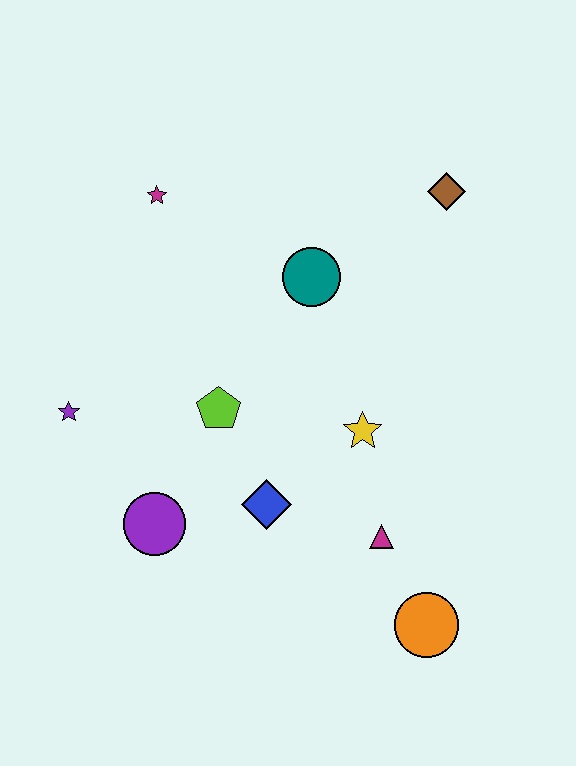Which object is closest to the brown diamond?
The teal circle is closest to the brown diamond.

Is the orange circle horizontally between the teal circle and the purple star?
No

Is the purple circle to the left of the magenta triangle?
Yes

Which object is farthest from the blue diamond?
The brown diamond is farthest from the blue diamond.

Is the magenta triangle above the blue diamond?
No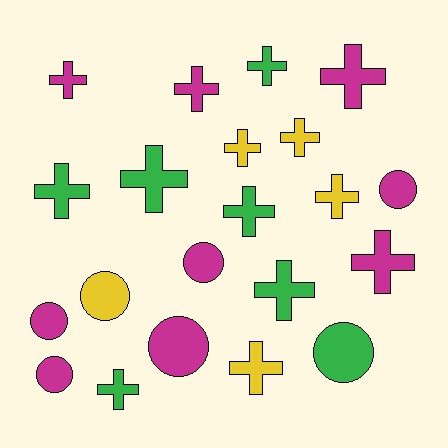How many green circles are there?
There is 1 green circle.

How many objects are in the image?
There are 21 objects.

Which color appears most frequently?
Magenta, with 9 objects.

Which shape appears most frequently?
Cross, with 14 objects.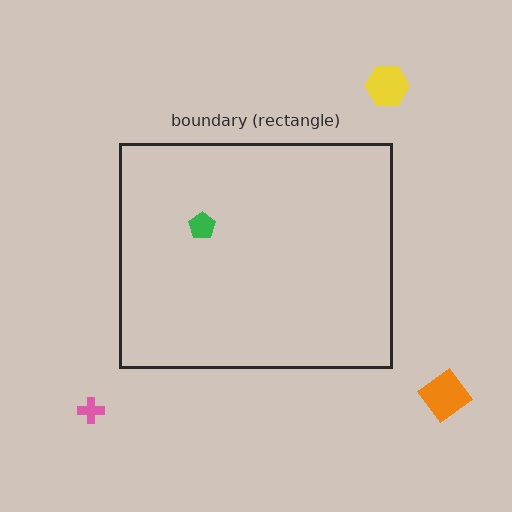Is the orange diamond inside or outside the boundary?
Outside.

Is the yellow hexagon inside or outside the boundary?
Outside.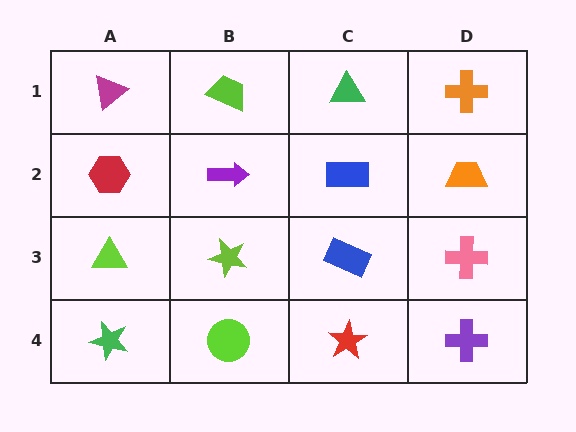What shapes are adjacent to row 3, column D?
An orange trapezoid (row 2, column D), a purple cross (row 4, column D), a blue rectangle (row 3, column C).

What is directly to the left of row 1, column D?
A green triangle.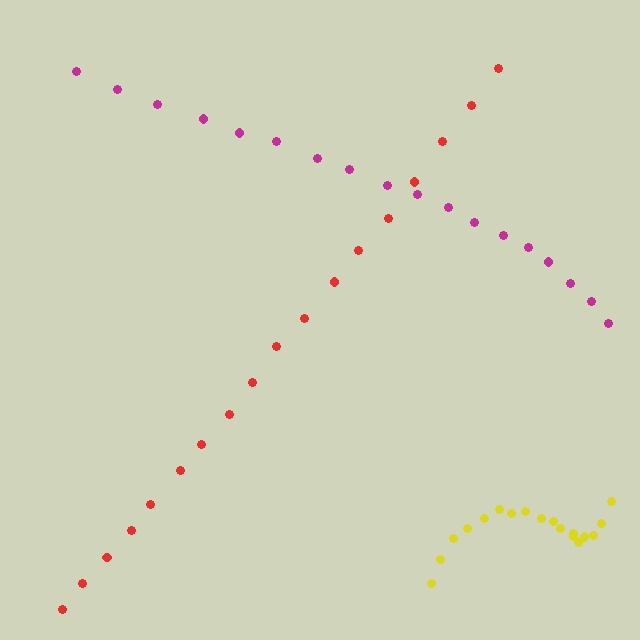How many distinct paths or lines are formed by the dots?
There are 3 distinct paths.